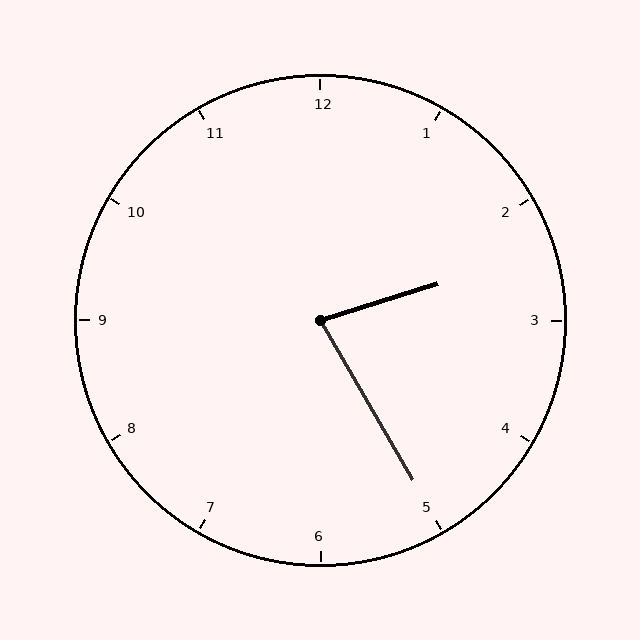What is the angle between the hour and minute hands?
Approximately 78 degrees.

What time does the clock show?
2:25.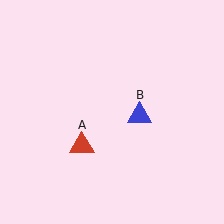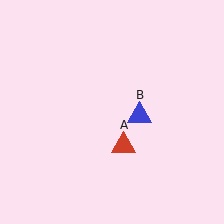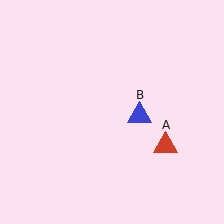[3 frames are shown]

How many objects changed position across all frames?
1 object changed position: red triangle (object A).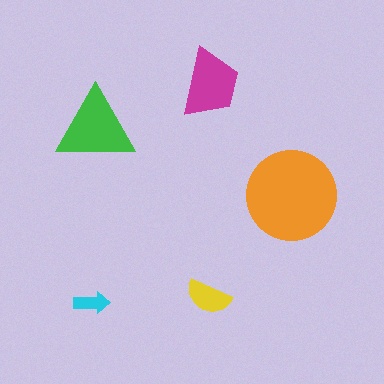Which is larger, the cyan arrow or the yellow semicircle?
The yellow semicircle.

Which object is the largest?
The orange circle.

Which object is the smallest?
The cyan arrow.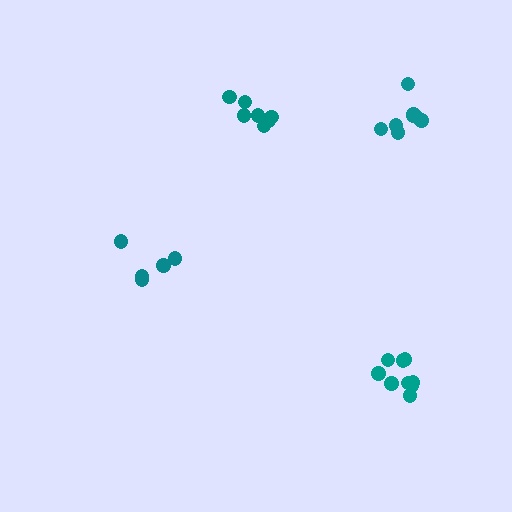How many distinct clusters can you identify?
There are 4 distinct clusters.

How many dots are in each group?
Group 1: 7 dots, Group 2: 5 dots, Group 3: 8 dots, Group 4: 9 dots (29 total).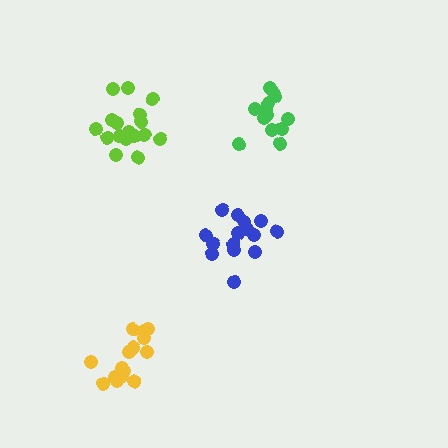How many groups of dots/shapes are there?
There are 4 groups.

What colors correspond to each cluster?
The clusters are colored: green, blue, lime, yellow.